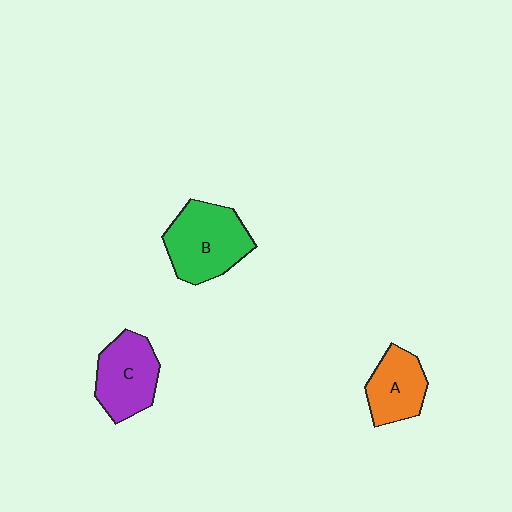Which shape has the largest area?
Shape B (green).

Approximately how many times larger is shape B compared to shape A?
Approximately 1.5 times.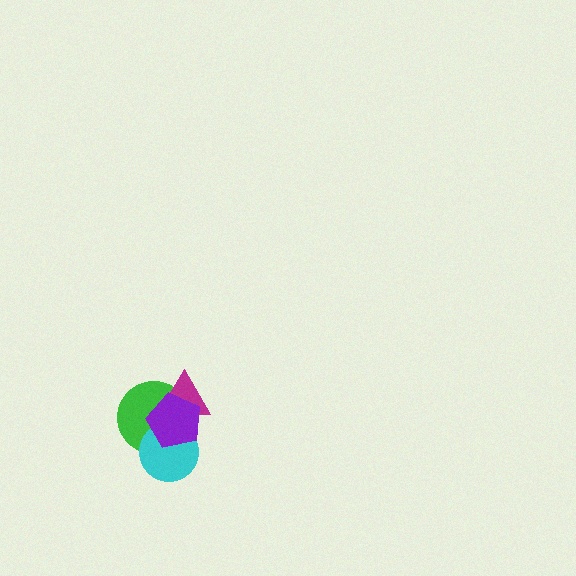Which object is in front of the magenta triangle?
The purple pentagon is in front of the magenta triangle.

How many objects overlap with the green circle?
3 objects overlap with the green circle.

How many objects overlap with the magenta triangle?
2 objects overlap with the magenta triangle.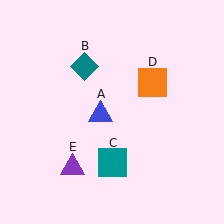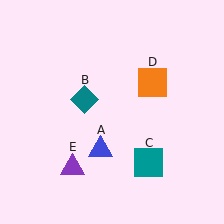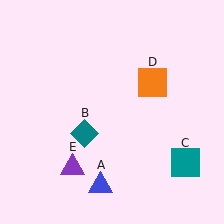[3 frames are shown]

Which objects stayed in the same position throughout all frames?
Orange square (object D) and purple triangle (object E) remained stationary.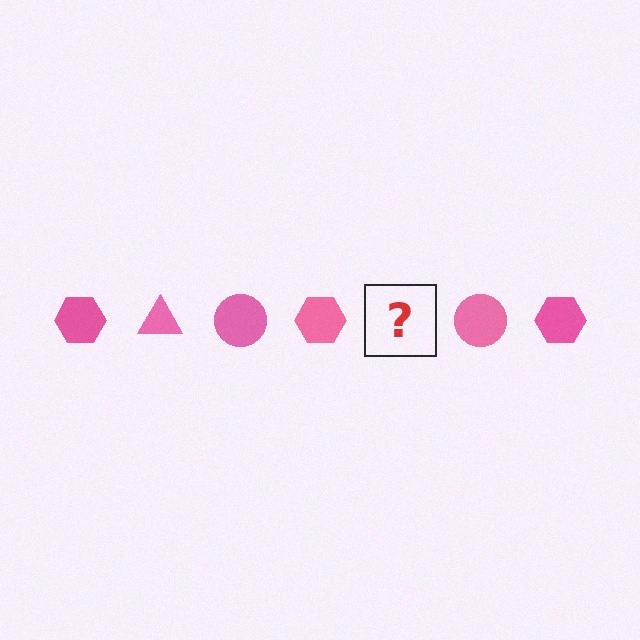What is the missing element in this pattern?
The missing element is a pink triangle.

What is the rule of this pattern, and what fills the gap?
The rule is that the pattern cycles through hexagon, triangle, circle shapes in pink. The gap should be filled with a pink triangle.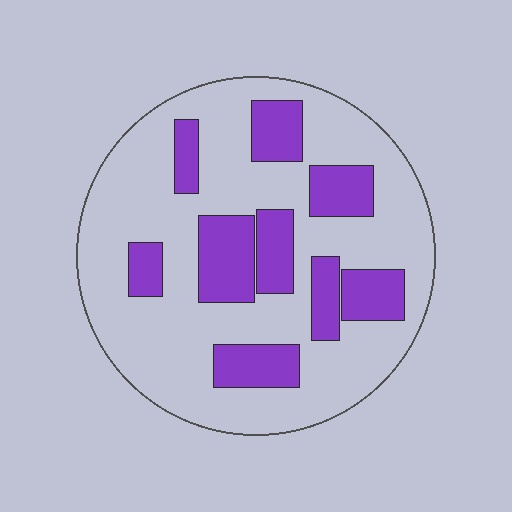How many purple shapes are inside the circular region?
9.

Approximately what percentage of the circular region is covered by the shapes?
Approximately 30%.